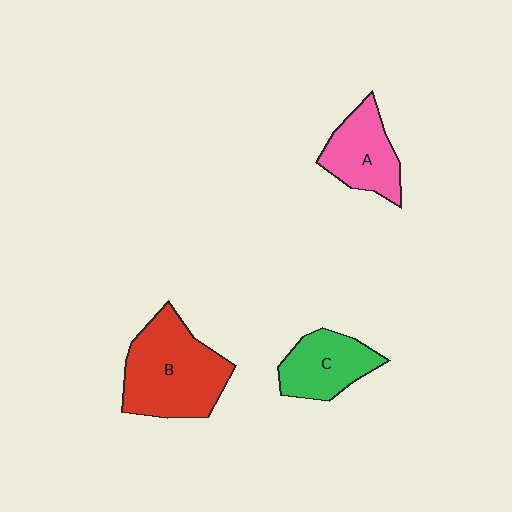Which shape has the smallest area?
Shape C (green).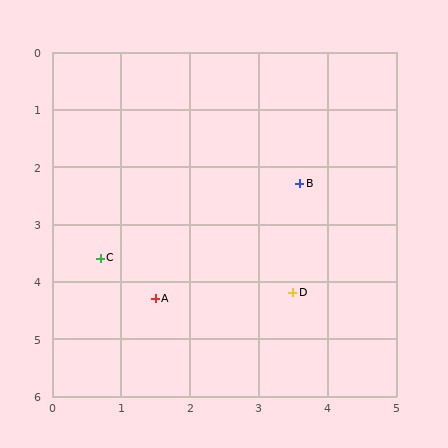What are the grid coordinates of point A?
Point A is at approximately (1.5, 4.3).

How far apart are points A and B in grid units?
Points A and B are about 2.9 grid units apart.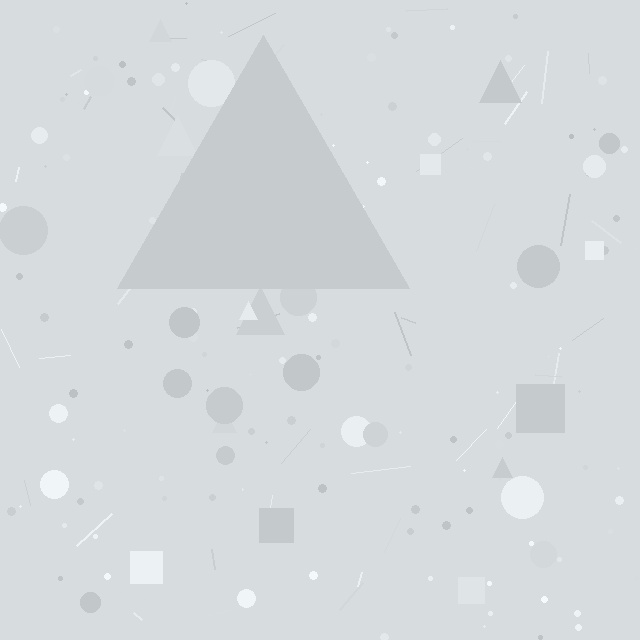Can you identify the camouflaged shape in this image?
The camouflaged shape is a triangle.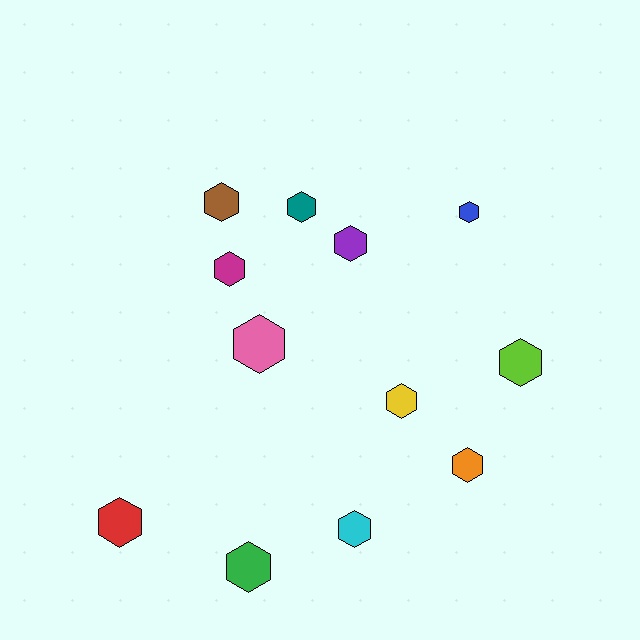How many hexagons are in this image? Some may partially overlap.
There are 12 hexagons.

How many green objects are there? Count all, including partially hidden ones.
There is 1 green object.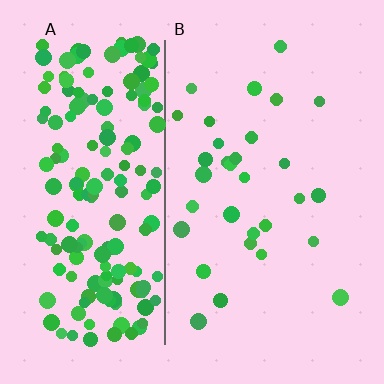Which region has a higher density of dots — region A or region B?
A (the left).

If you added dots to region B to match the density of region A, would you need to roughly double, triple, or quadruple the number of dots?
Approximately quadruple.